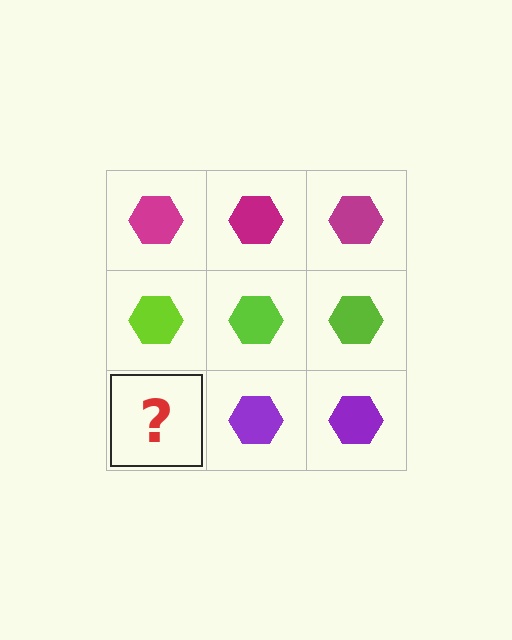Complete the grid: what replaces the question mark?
The question mark should be replaced with a purple hexagon.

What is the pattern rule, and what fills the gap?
The rule is that each row has a consistent color. The gap should be filled with a purple hexagon.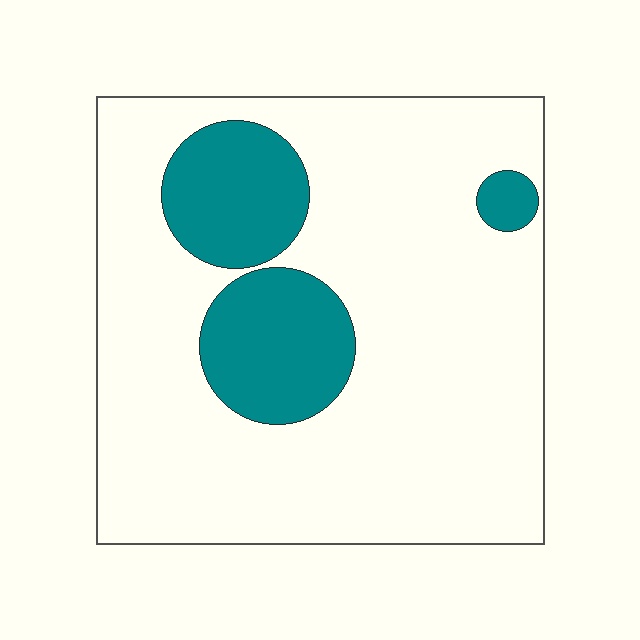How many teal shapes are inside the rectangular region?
3.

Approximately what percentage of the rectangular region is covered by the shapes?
Approximately 20%.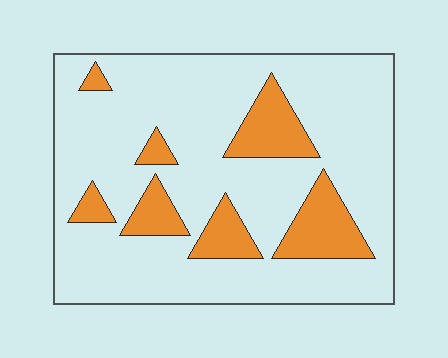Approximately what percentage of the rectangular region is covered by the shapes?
Approximately 20%.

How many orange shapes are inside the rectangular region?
7.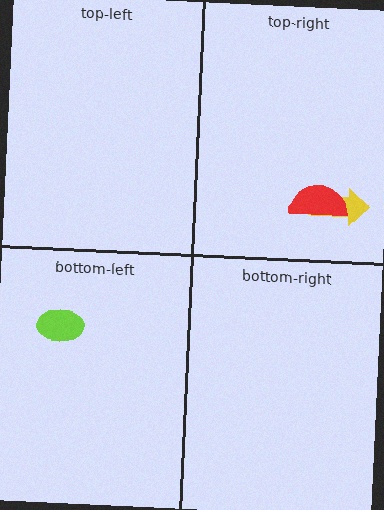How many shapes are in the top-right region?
2.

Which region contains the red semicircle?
The top-right region.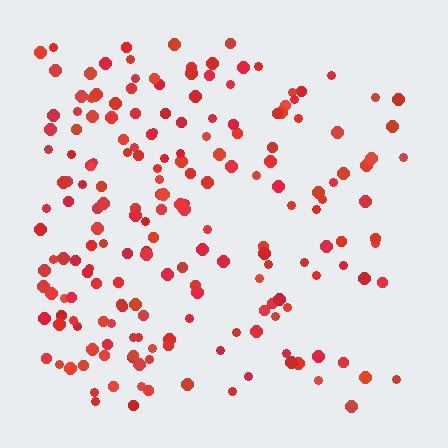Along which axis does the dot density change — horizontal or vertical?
Horizontal.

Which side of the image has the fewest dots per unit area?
The right.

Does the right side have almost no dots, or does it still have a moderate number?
Still a moderate number, just noticeably fewer than the left.